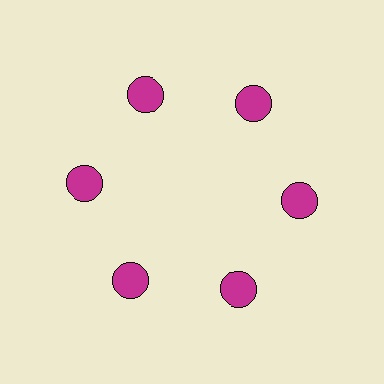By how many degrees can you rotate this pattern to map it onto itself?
The pattern maps onto itself every 60 degrees of rotation.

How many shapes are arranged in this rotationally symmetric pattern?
There are 6 shapes, arranged in 6 groups of 1.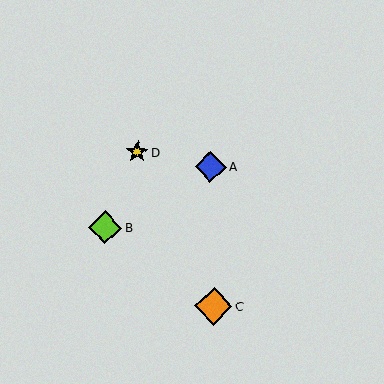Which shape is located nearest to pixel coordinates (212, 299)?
The orange diamond (labeled C) at (214, 306) is nearest to that location.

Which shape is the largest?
The orange diamond (labeled C) is the largest.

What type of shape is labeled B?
Shape B is a lime diamond.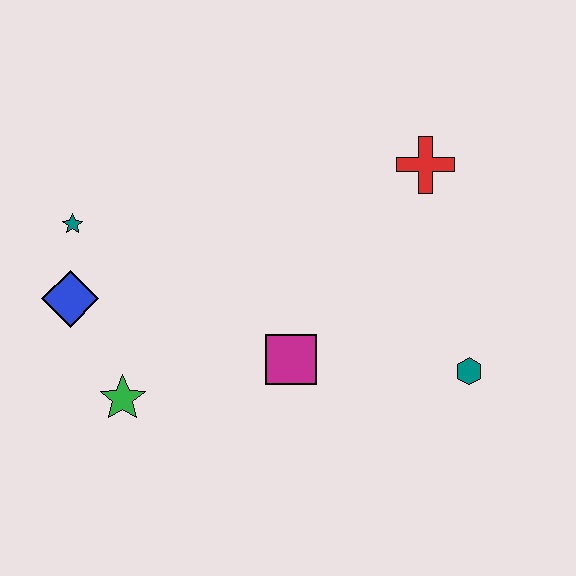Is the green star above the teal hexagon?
No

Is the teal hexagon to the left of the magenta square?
No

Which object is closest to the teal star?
The blue diamond is closest to the teal star.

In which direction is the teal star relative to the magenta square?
The teal star is to the left of the magenta square.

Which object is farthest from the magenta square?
The teal star is farthest from the magenta square.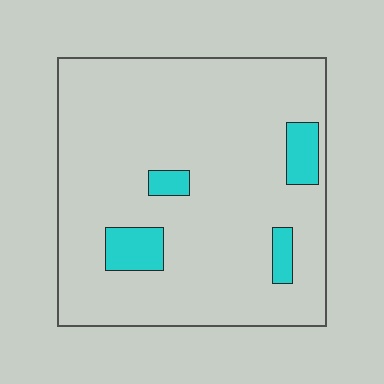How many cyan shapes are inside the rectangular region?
4.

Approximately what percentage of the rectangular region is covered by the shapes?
Approximately 10%.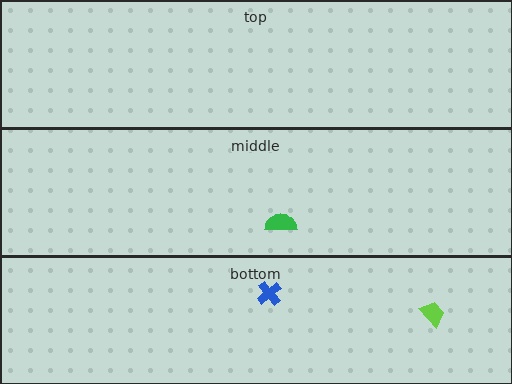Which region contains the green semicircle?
The middle region.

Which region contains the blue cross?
The bottom region.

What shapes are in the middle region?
The green semicircle.